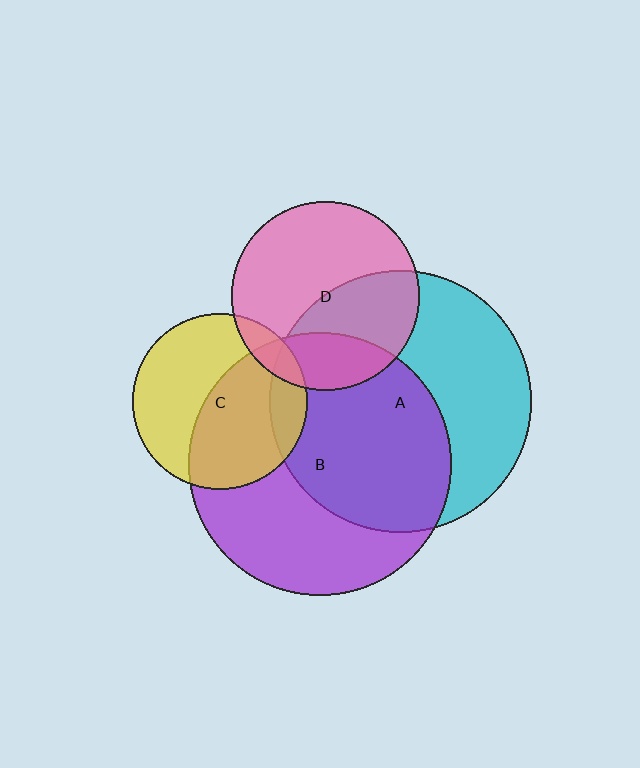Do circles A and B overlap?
Yes.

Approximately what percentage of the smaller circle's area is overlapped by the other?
Approximately 50%.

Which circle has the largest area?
Circle B (purple).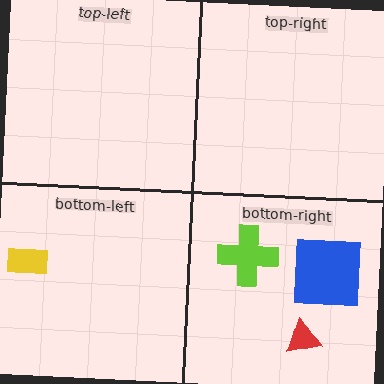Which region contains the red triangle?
The bottom-right region.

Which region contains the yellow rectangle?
The bottom-left region.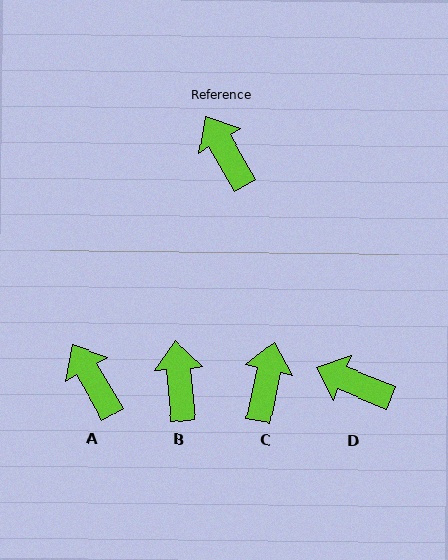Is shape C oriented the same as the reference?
No, it is off by about 42 degrees.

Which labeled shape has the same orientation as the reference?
A.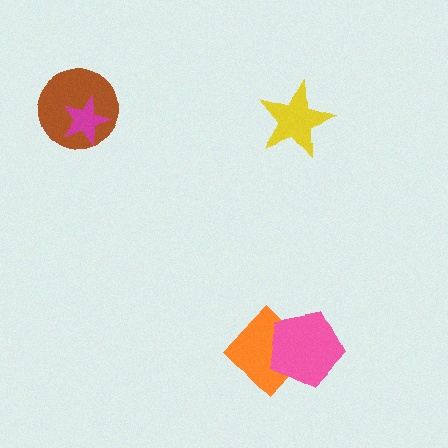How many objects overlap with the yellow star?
0 objects overlap with the yellow star.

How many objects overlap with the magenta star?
1 object overlaps with the magenta star.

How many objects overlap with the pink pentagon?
1 object overlaps with the pink pentagon.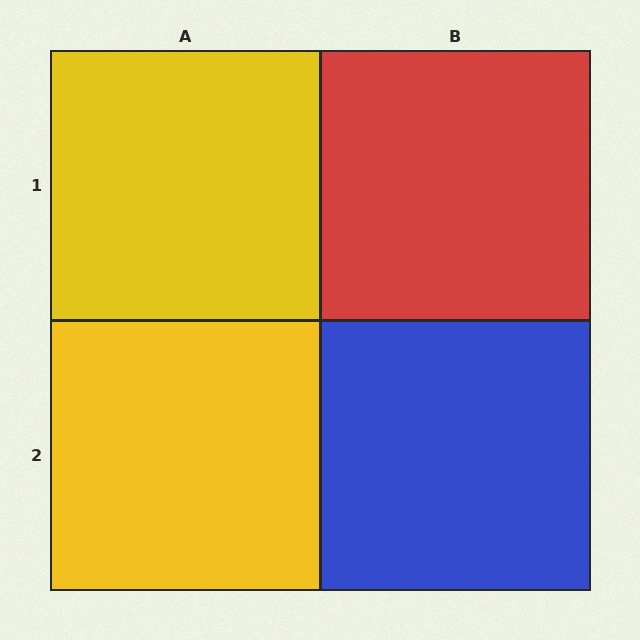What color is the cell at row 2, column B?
Blue.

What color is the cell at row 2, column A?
Yellow.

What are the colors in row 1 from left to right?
Yellow, red.